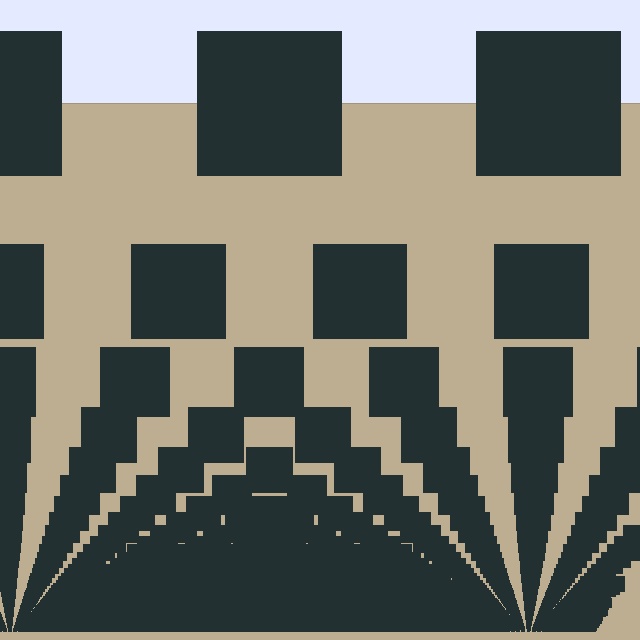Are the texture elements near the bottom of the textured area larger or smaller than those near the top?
Smaller. The gradient is inverted — elements near the bottom are smaller and denser.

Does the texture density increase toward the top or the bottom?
Density increases toward the bottom.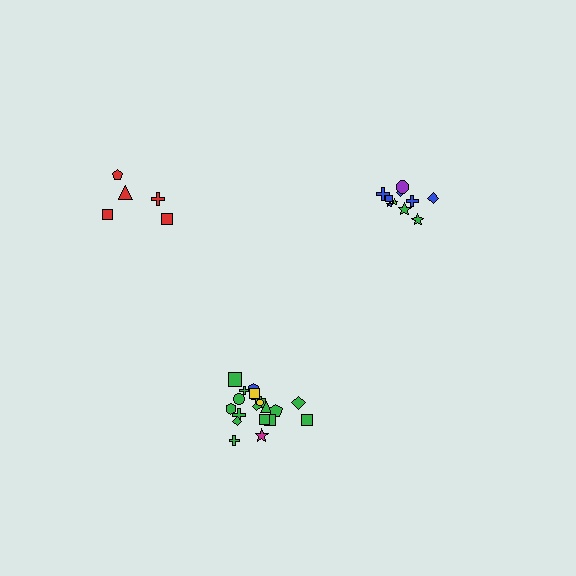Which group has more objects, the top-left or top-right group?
The top-right group.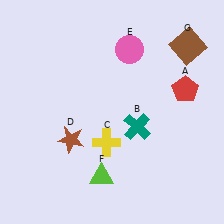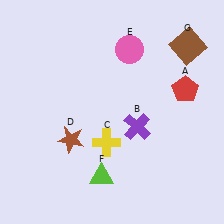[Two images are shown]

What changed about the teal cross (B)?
In Image 1, B is teal. In Image 2, it changed to purple.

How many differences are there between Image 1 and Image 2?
There is 1 difference between the two images.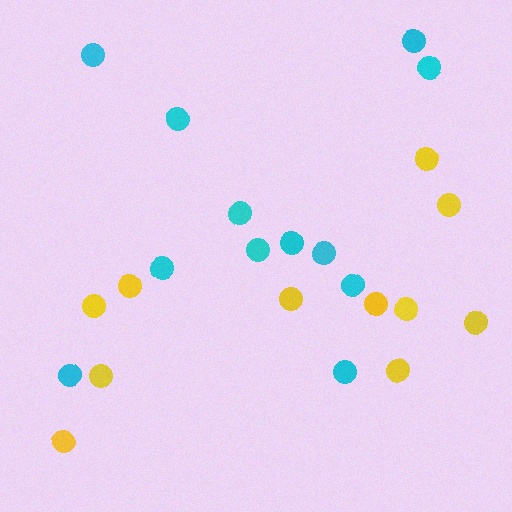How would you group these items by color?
There are 2 groups: one group of cyan circles (12) and one group of yellow circles (11).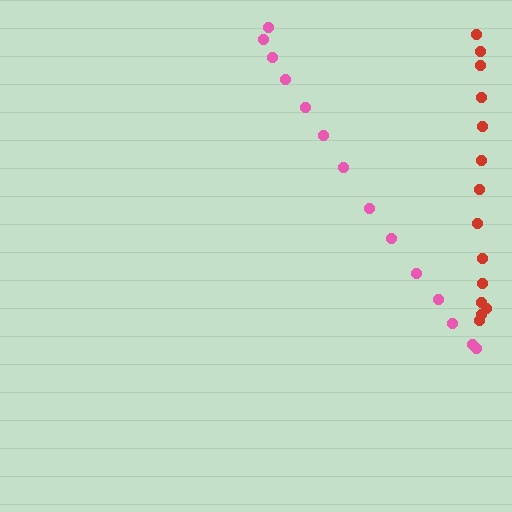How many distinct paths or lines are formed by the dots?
There are 2 distinct paths.